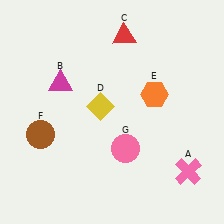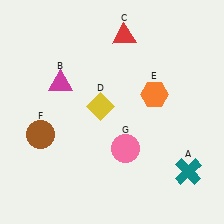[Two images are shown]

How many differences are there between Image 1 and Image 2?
There is 1 difference between the two images.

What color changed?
The cross (A) changed from pink in Image 1 to teal in Image 2.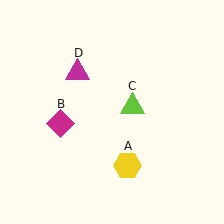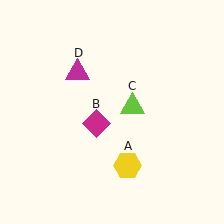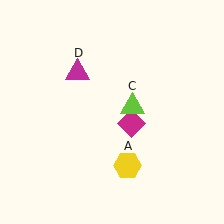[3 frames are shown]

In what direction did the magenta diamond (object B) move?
The magenta diamond (object B) moved right.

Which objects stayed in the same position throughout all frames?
Yellow hexagon (object A) and lime triangle (object C) and magenta triangle (object D) remained stationary.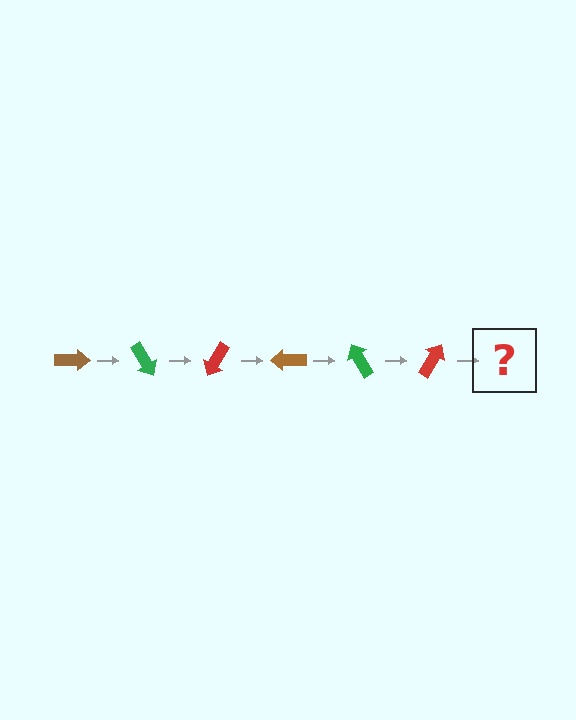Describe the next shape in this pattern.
It should be a brown arrow, rotated 360 degrees from the start.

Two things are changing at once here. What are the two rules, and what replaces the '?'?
The two rules are that it rotates 60 degrees each step and the color cycles through brown, green, and red. The '?' should be a brown arrow, rotated 360 degrees from the start.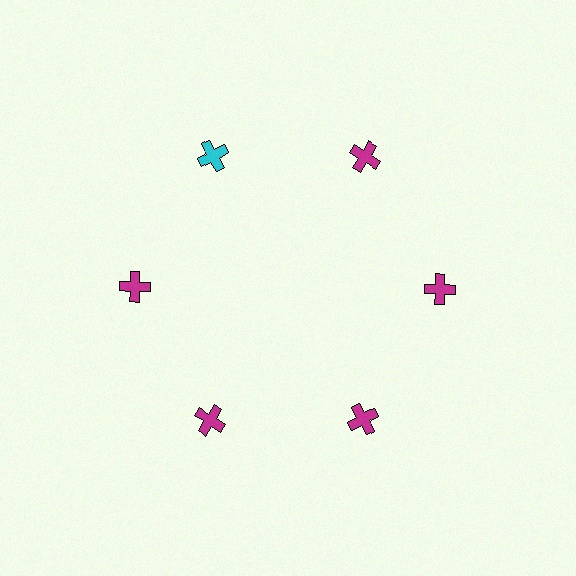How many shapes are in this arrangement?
There are 6 shapes arranged in a ring pattern.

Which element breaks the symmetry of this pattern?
The cyan cross at roughly the 11 o'clock position breaks the symmetry. All other shapes are magenta crosses.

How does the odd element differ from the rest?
It has a different color: cyan instead of magenta.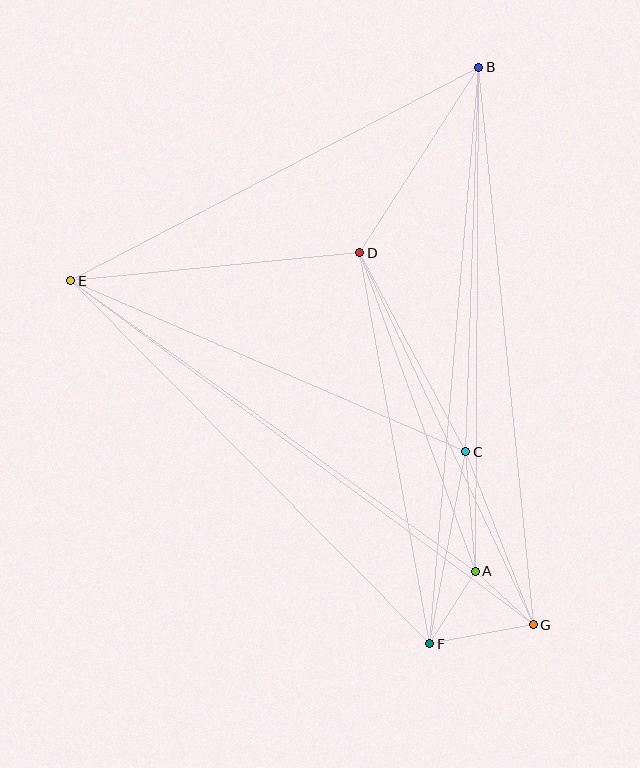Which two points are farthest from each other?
Points B and F are farthest from each other.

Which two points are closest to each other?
Points A and G are closest to each other.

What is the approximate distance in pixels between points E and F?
The distance between E and F is approximately 511 pixels.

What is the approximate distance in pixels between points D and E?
The distance between D and E is approximately 290 pixels.